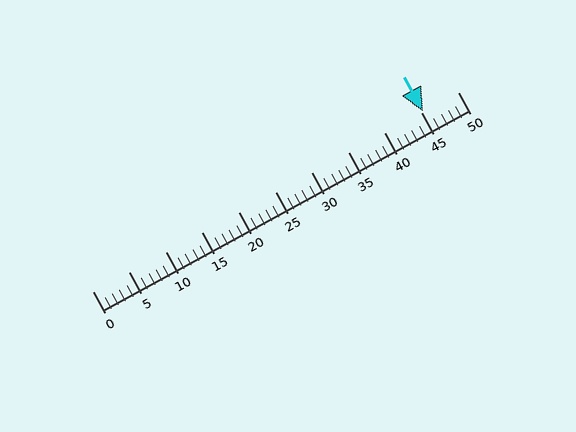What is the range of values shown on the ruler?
The ruler shows values from 0 to 50.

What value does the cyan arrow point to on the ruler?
The cyan arrow points to approximately 45.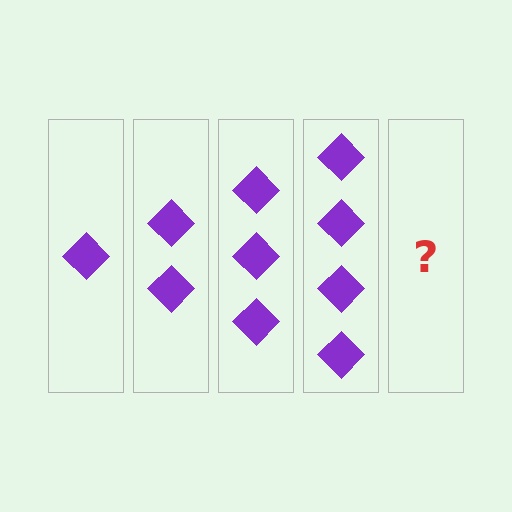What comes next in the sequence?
The next element should be 5 diamonds.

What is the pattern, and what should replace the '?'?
The pattern is that each step adds one more diamond. The '?' should be 5 diamonds.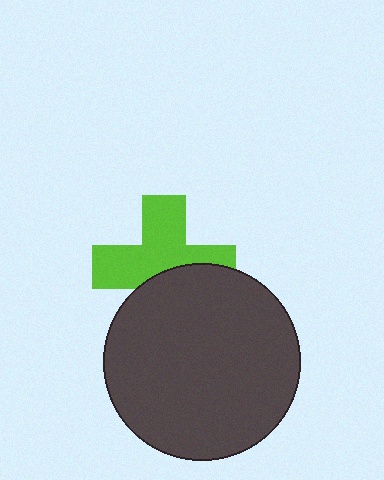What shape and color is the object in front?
The object in front is a dark gray circle.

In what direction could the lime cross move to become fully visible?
The lime cross could move up. That would shift it out from behind the dark gray circle entirely.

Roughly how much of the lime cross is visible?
About half of it is visible (roughly 61%).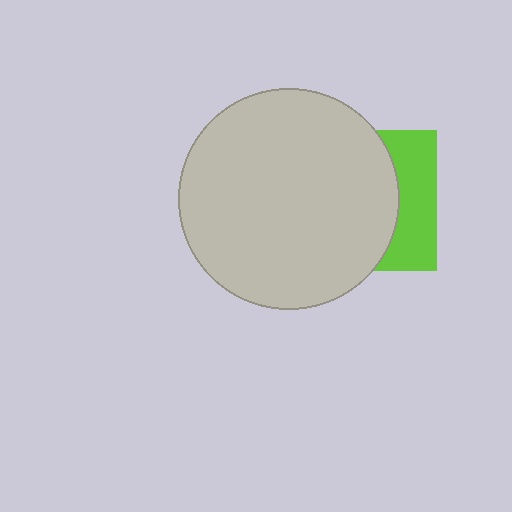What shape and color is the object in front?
The object in front is a light gray circle.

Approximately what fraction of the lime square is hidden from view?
Roughly 68% of the lime square is hidden behind the light gray circle.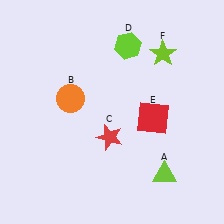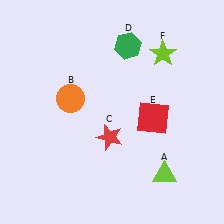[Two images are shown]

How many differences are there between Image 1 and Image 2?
There is 1 difference between the two images.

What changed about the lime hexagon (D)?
In Image 1, D is lime. In Image 2, it changed to green.